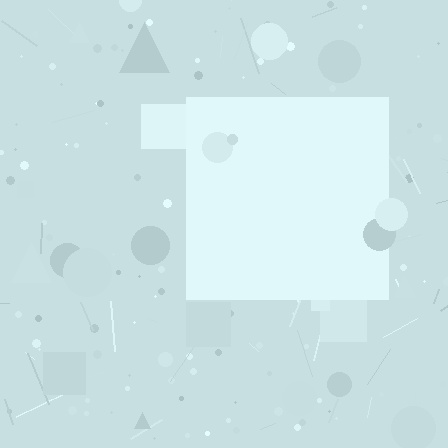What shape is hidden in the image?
A square is hidden in the image.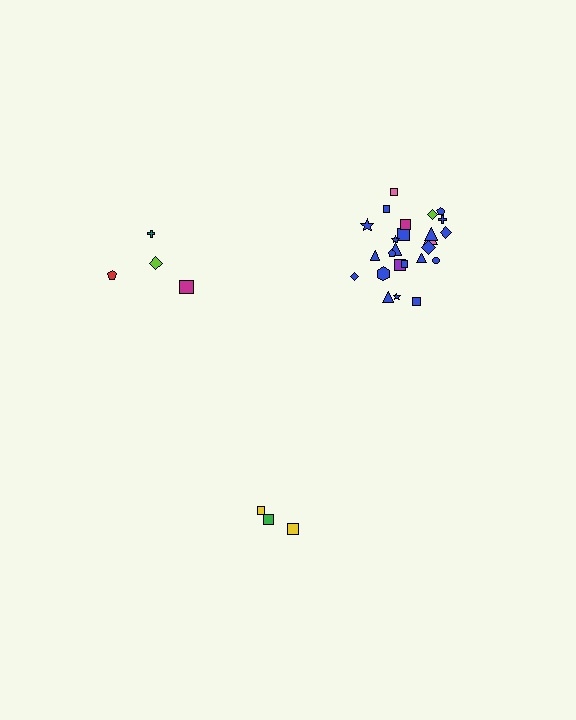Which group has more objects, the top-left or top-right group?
The top-right group.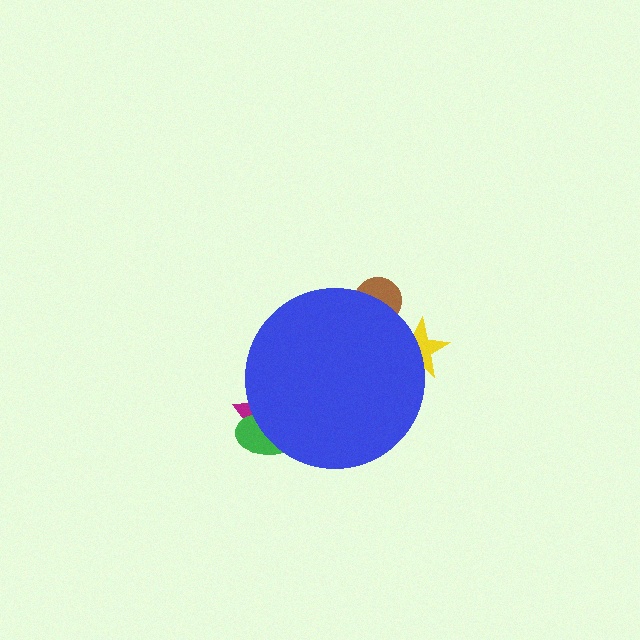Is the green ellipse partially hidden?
Yes, the green ellipse is partially hidden behind the blue circle.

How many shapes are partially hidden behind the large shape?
4 shapes are partially hidden.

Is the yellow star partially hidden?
Yes, the yellow star is partially hidden behind the blue circle.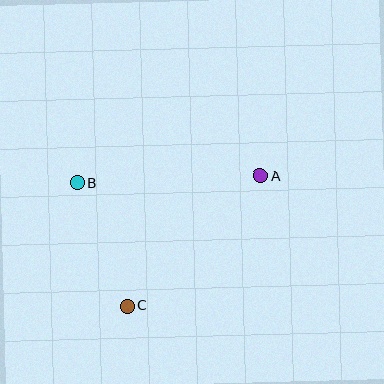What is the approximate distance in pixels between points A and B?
The distance between A and B is approximately 184 pixels.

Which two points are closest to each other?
Points B and C are closest to each other.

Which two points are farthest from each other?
Points A and C are farthest from each other.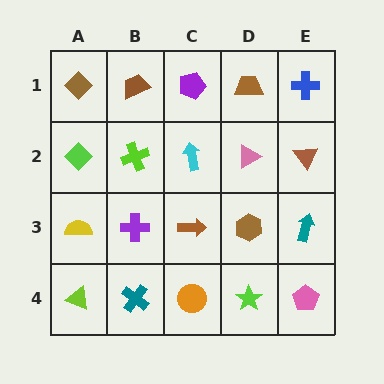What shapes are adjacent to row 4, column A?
A yellow semicircle (row 3, column A), a teal cross (row 4, column B).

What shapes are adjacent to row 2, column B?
A brown trapezoid (row 1, column B), a purple cross (row 3, column B), a lime diamond (row 2, column A), a cyan arrow (row 2, column C).